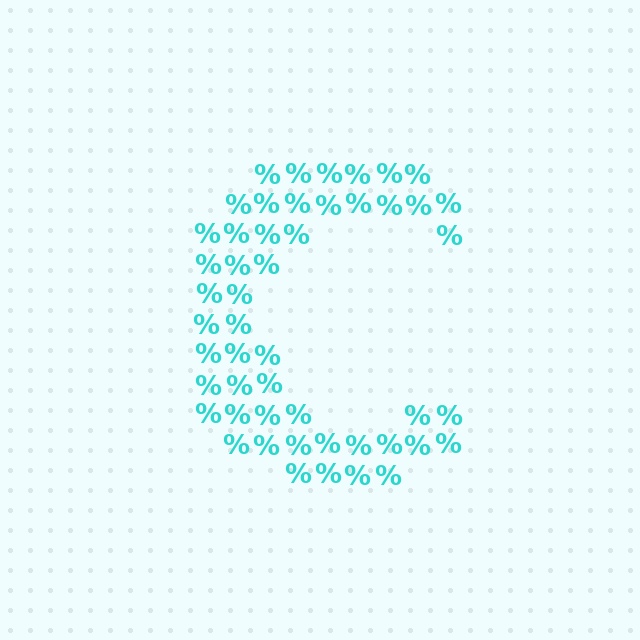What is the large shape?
The large shape is the letter C.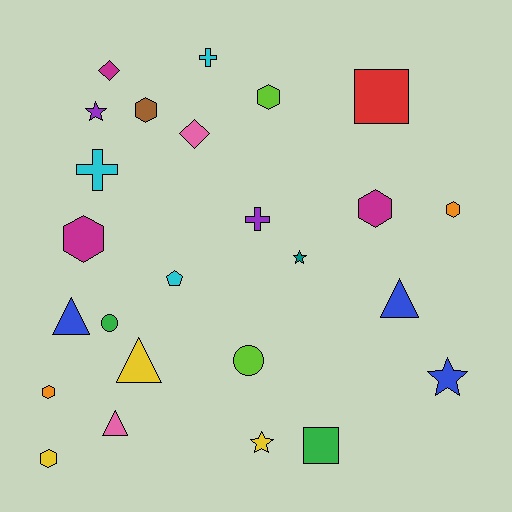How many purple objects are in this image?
There are 2 purple objects.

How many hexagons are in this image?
There are 7 hexagons.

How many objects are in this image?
There are 25 objects.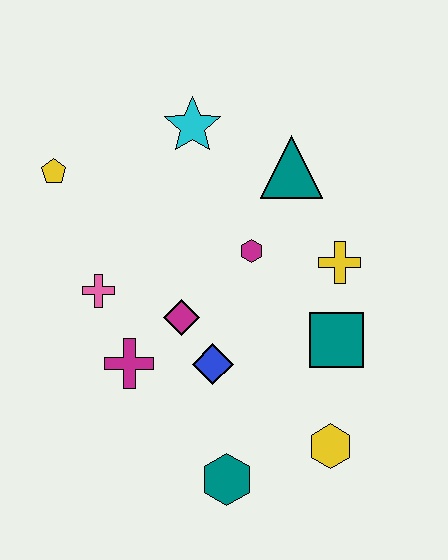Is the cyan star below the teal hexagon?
No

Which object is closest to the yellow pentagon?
The pink cross is closest to the yellow pentagon.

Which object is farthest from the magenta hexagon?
The teal hexagon is farthest from the magenta hexagon.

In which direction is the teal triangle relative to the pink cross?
The teal triangle is to the right of the pink cross.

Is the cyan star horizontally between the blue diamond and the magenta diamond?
Yes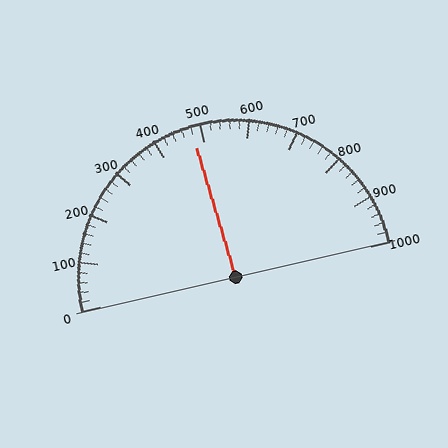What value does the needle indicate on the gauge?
The needle indicates approximately 480.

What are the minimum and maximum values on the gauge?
The gauge ranges from 0 to 1000.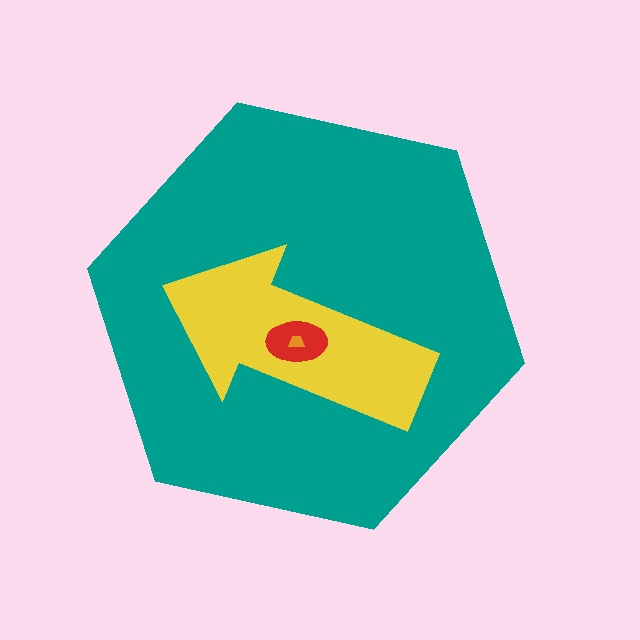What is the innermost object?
The orange trapezoid.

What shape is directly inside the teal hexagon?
The yellow arrow.